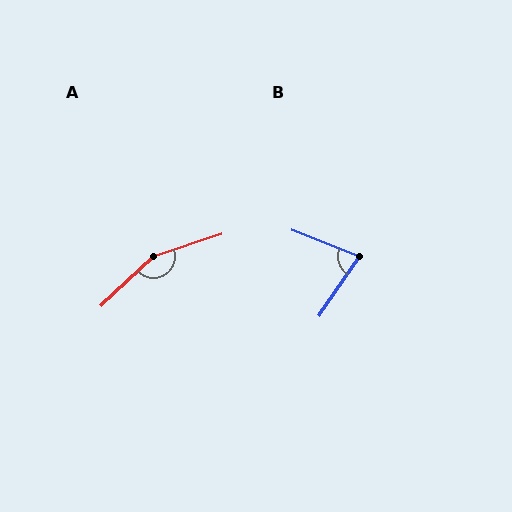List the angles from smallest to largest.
B (77°), A (155°).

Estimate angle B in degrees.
Approximately 77 degrees.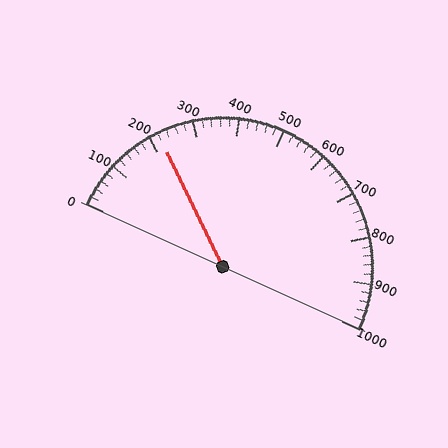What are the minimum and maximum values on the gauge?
The gauge ranges from 0 to 1000.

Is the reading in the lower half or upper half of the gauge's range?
The reading is in the lower half of the range (0 to 1000).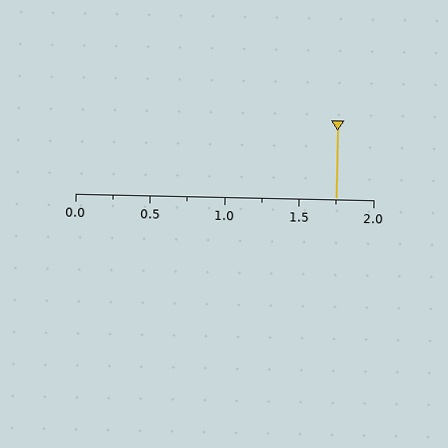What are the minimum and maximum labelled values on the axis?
The axis runs from 0.0 to 2.0.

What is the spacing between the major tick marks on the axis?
The major ticks are spaced 0.5 apart.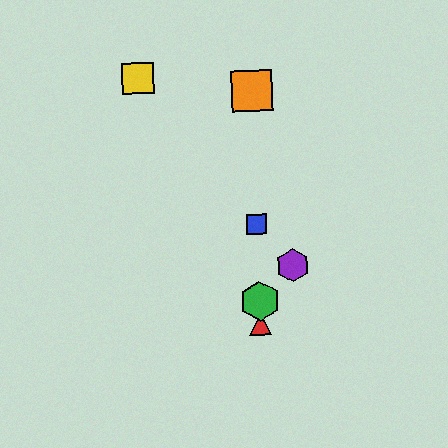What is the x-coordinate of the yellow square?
The yellow square is at x≈137.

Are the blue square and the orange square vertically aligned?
Yes, both are at x≈257.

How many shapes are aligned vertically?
4 shapes (the red triangle, the blue square, the green hexagon, the orange square) are aligned vertically.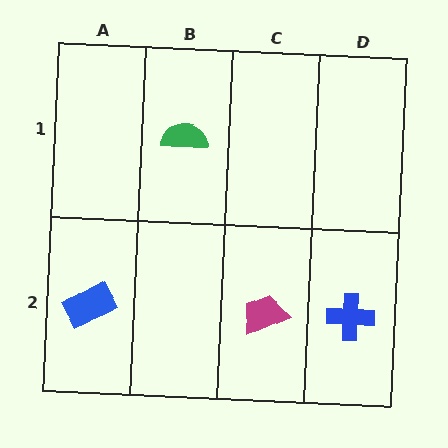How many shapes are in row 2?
3 shapes.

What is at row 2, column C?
A magenta trapezoid.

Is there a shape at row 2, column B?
No, that cell is empty.